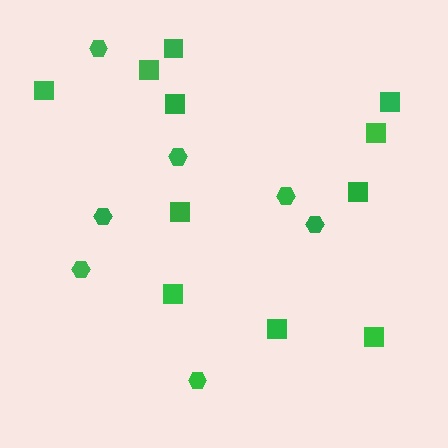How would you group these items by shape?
There are 2 groups: one group of hexagons (7) and one group of squares (11).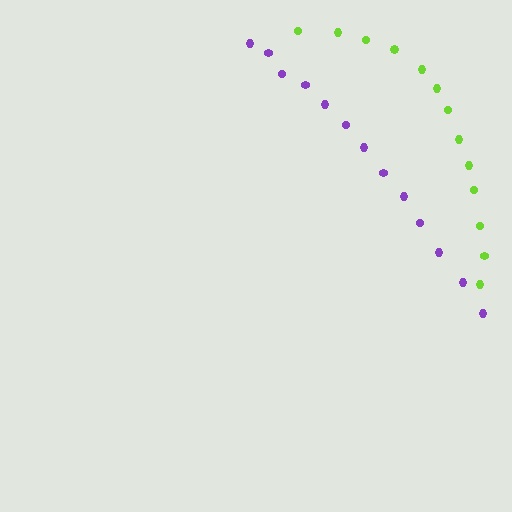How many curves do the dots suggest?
There are 2 distinct paths.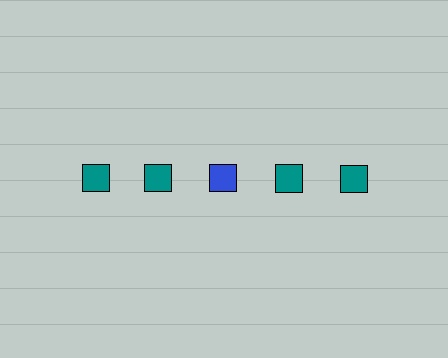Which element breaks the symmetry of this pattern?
The blue square in the top row, center column breaks the symmetry. All other shapes are teal squares.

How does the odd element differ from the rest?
It has a different color: blue instead of teal.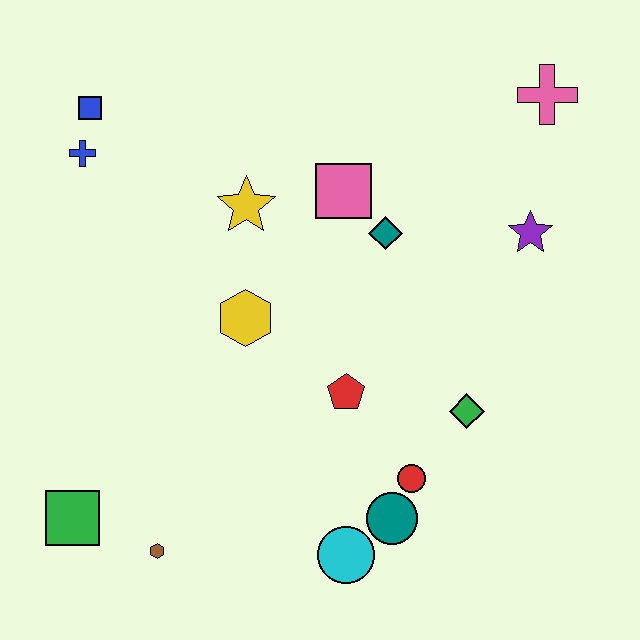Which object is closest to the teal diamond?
The pink square is closest to the teal diamond.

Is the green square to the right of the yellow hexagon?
No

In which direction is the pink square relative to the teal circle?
The pink square is above the teal circle.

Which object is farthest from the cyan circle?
The blue square is farthest from the cyan circle.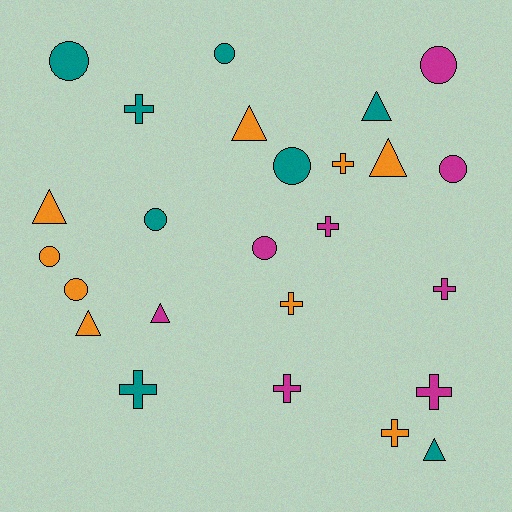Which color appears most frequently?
Orange, with 9 objects.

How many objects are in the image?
There are 25 objects.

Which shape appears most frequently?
Cross, with 9 objects.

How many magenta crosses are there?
There are 4 magenta crosses.